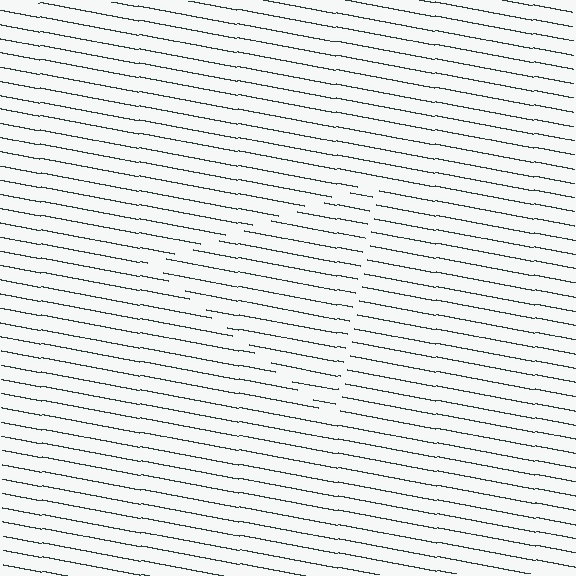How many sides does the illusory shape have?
3 sides — the line-ends trace a triangle.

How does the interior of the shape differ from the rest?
The interior of the shape contains the same grating, shifted by half a period — the contour is defined by the phase discontinuity where line-ends from the inner and outer gratings abut.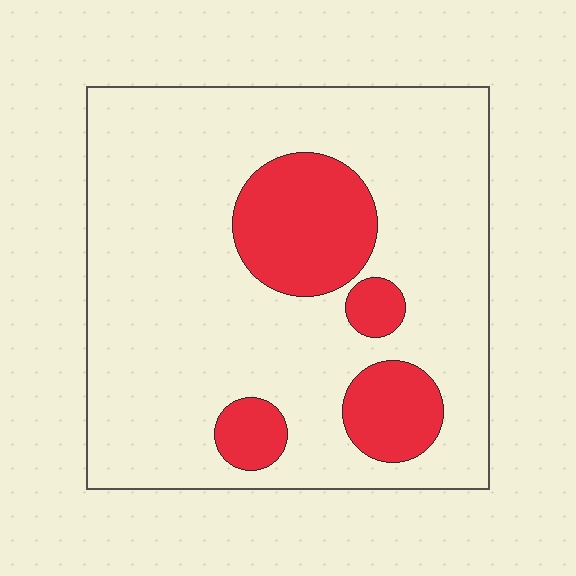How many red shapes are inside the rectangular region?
4.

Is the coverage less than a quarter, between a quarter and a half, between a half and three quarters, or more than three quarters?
Less than a quarter.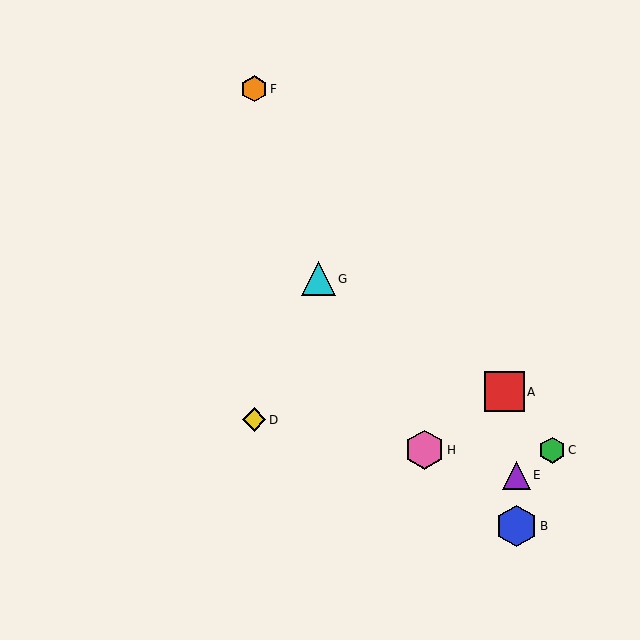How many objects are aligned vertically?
2 objects (D, F) are aligned vertically.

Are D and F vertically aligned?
Yes, both are at x≈254.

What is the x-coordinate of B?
Object B is at x≈516.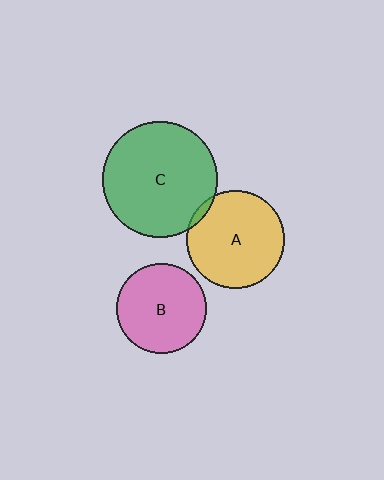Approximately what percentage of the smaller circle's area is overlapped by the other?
Approximately 5%.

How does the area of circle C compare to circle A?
Approximately 1.4 times.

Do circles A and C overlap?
Yes.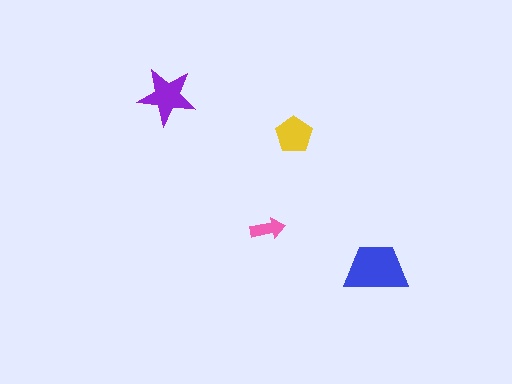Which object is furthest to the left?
The purple star is leftmost.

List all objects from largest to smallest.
The blue trapezoid, the purple star, the yellow pentagon, the pink arrow.